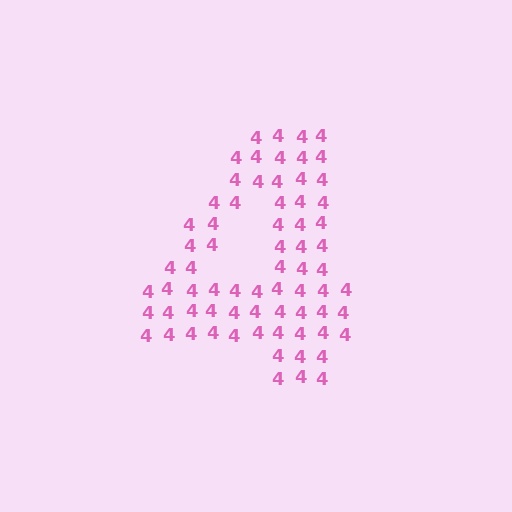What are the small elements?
The small elements are digit 4's.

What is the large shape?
The large shape is the digit 4.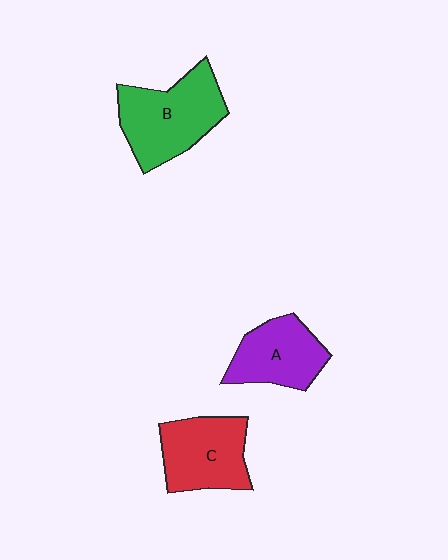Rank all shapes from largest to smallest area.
From largest to smallest: B (green), C (red), A (purple).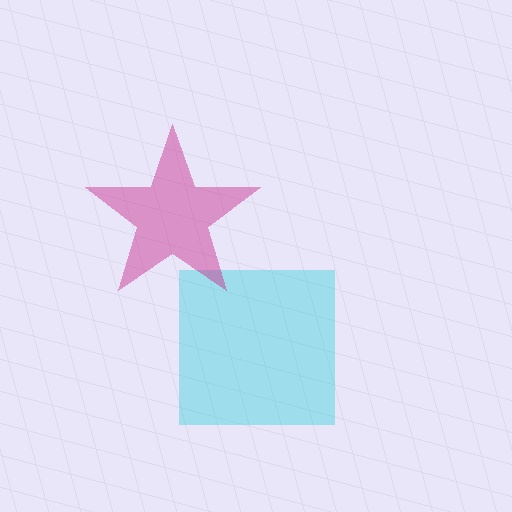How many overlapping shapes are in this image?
There are 2 overlapping shapes in the image.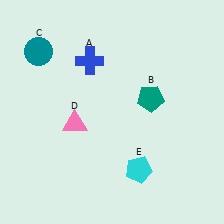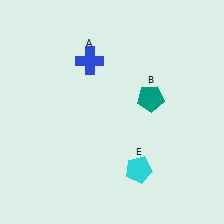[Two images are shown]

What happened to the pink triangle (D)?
The pink triangle (D) was removed in Image 2. It was in the bottom-left area of Image 1.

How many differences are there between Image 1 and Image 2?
There are 2 differences between the two images.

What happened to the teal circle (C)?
The teal circle (C) was removed in Image 2. It was in the top-left area of Image 1.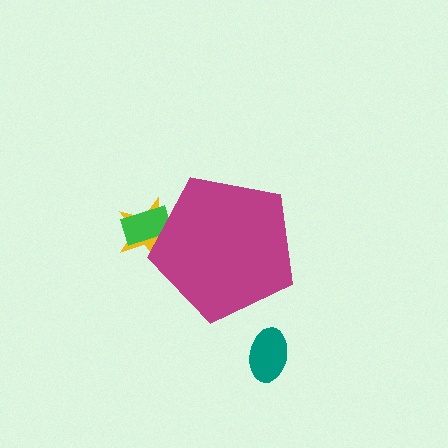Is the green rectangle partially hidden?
Yes, the green rectangle is partially hidden behind the magenta pentagon.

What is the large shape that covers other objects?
A magenta pentagon.